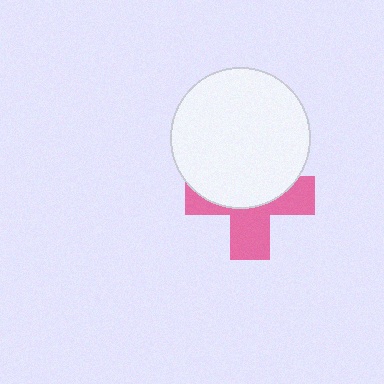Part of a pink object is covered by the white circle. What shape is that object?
It is a cross.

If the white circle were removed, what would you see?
You would see the complete pink cross.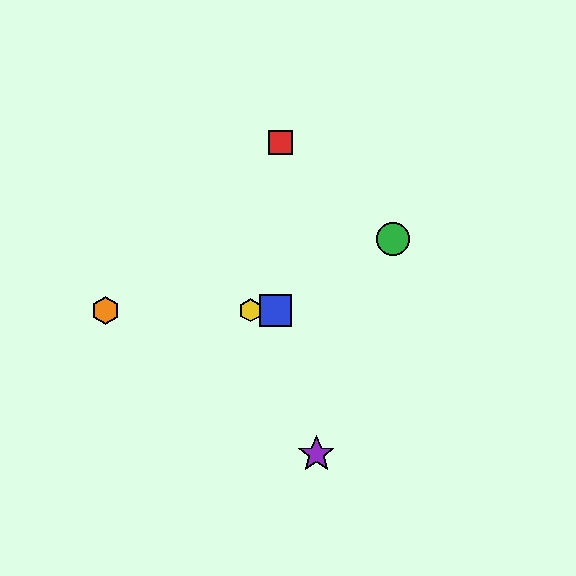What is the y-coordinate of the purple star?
The purple star is at y≈454.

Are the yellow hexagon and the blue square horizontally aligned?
Yes, both are at y≈310.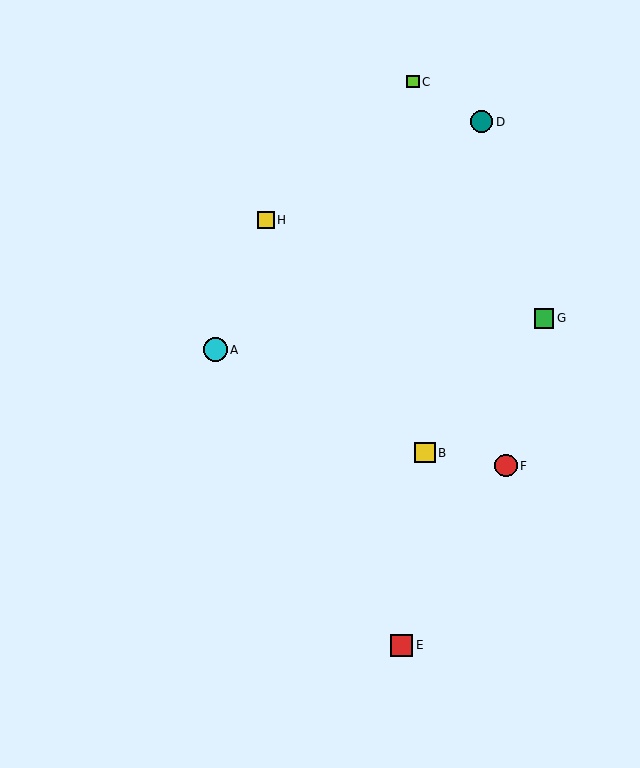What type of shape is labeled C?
Shape C is a lime square.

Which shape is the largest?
The cyan circle (labeled A) is the largest.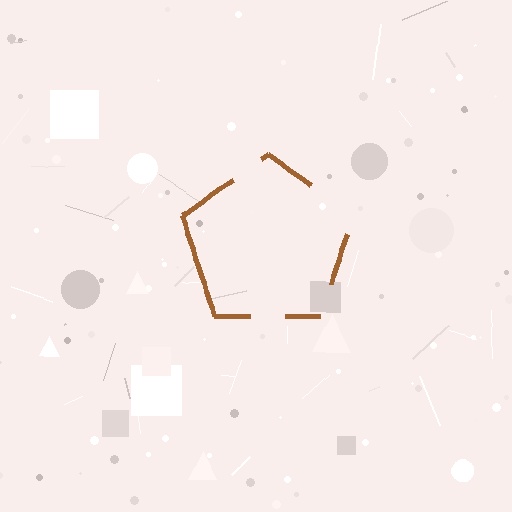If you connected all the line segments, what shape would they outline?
They would outline a pentagon.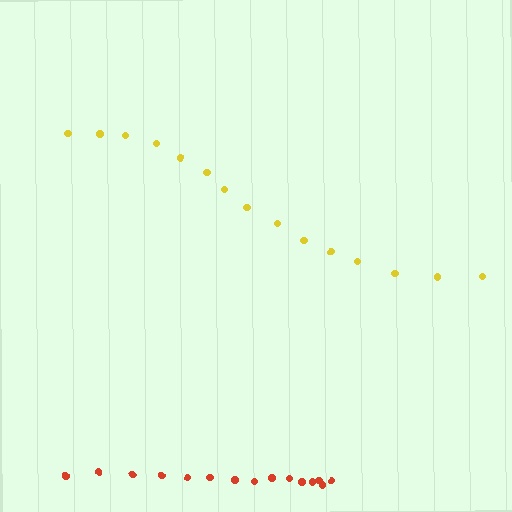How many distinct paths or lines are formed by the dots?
There are 2 distinct paths.